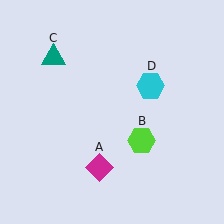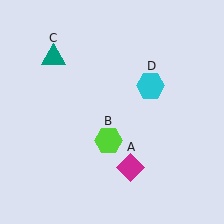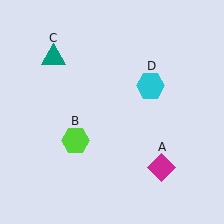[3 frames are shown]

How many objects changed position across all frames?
2 objects changed position: magenta diamond (object A), lime hexagon (object B).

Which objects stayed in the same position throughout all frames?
Teal triangle (object C) and cyan hexagon (object D) remained stationary.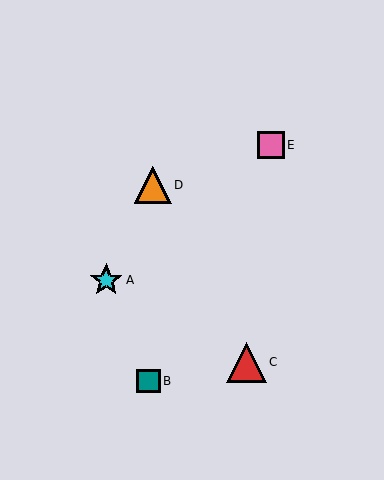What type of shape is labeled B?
Shape B is a teal square.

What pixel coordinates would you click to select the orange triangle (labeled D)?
Click at (153, 185) to select the orange triangle D.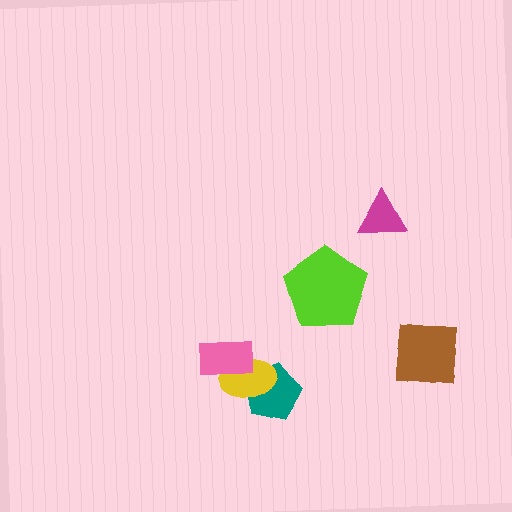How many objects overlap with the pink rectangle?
1 object overlaps with the pink rectangle.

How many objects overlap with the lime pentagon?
0 objects overlap with the lime pentagon.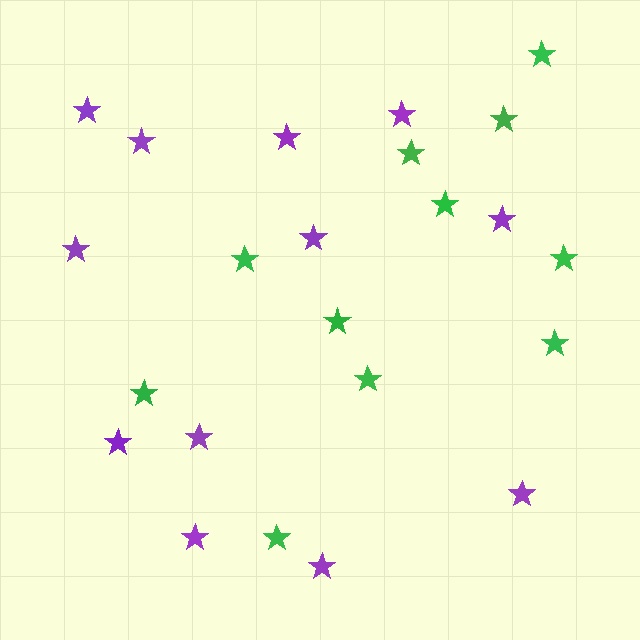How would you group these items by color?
There are 2 groups: one group of green stars (11) and one group of purple stars (12).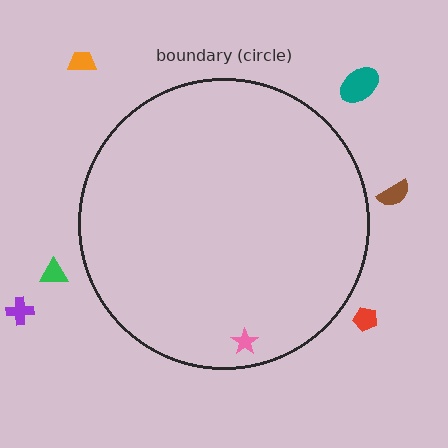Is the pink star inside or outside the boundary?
Inside.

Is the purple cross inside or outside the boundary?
Outside.